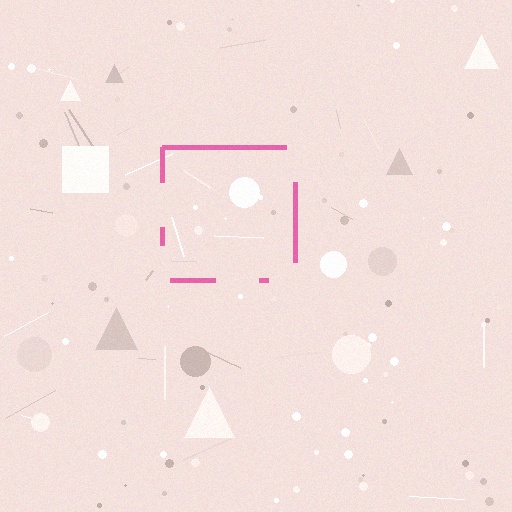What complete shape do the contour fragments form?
The contour fragments form a square.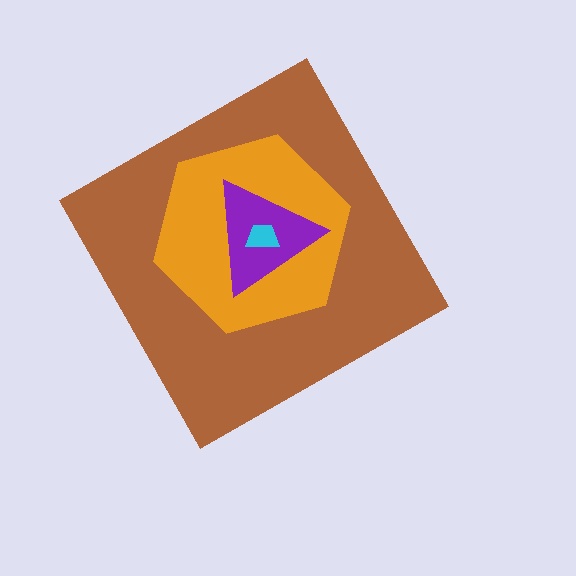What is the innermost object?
The cyan trapezoid.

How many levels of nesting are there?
4.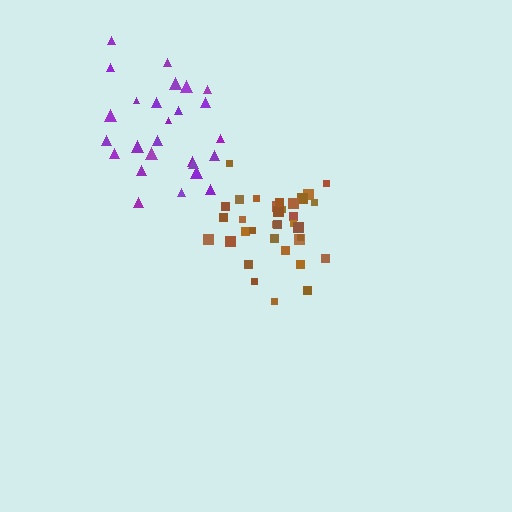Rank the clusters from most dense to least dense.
brown, purple.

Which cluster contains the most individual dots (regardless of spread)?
Brown (35).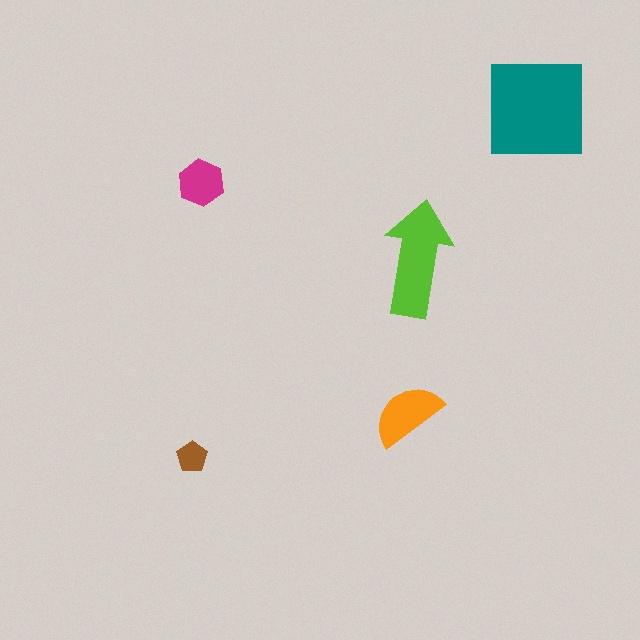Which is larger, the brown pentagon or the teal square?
The teal square.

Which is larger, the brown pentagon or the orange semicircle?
The orange semicircle.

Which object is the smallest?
The brown pentagon.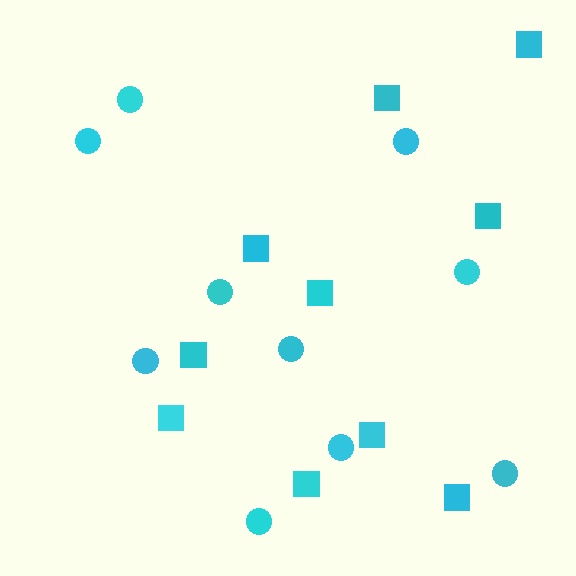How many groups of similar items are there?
There are 2 groups: one group of circles (10) and one group of squares (10).